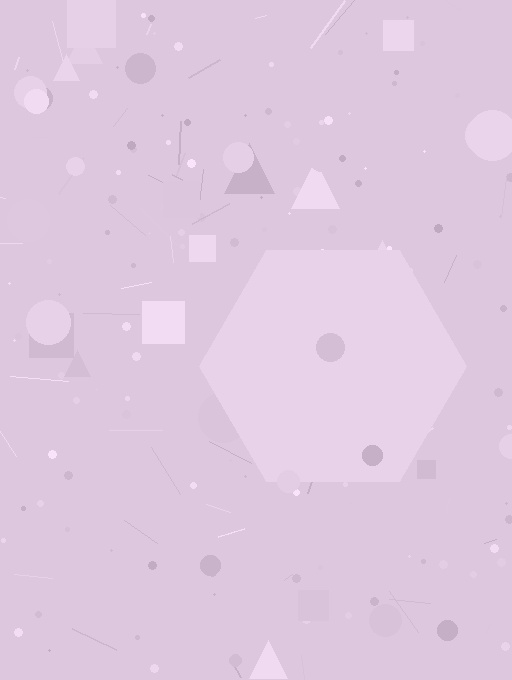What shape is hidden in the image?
A hexagon is hidden in the image.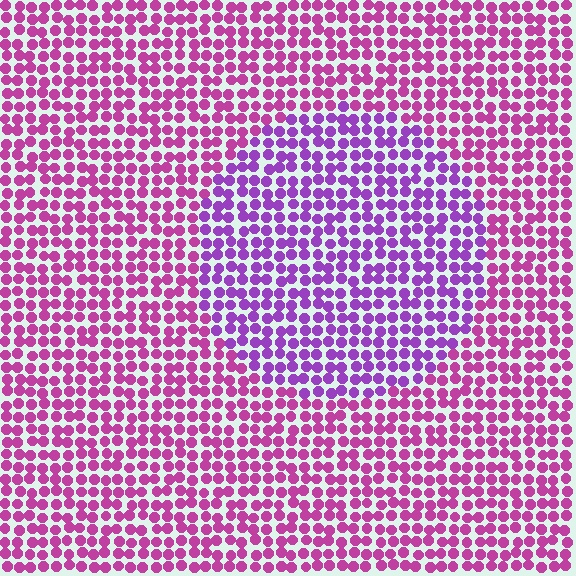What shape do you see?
I see a circle.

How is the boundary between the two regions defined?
The boundary is defined purely by a slight shift in hue (about 32 degrees). Spacing, size, and orientation are identical on both sides.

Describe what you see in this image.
The image is filled with small magenta elements in a uniform arrangement. A circle-shaped region is visible where the elements are tinted to a slightly different hue, forming a subtle color boundary.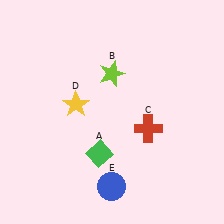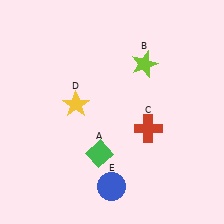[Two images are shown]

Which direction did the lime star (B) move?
The lime star (B) moved right.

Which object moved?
The lime star (B) moved right.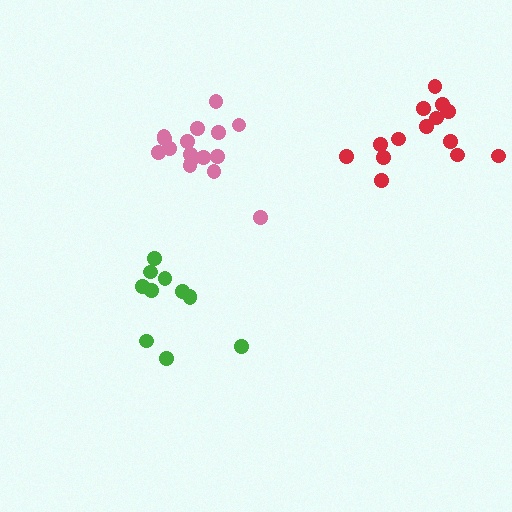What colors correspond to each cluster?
The clusters are colored: red, green, pink.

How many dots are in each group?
Group 1: 14 dots, Group 2: 11 dots, Group 3: 16 dots (41 total).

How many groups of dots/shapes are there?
There are 3 groups.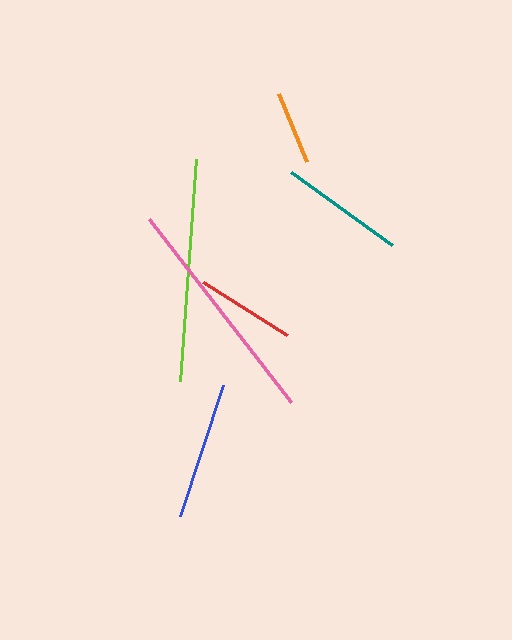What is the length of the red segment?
The red segment is approximately 100 pixels long.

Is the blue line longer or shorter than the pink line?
The pink line is longer than the blue line.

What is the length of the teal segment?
The teal segment is approximately 125 pixels long.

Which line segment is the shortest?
The orange line is the shortest at approximately 74 pixels.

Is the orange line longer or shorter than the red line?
The red line is longer than the orange line.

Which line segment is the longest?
The pink line is the longest at approximately 232 pixels.